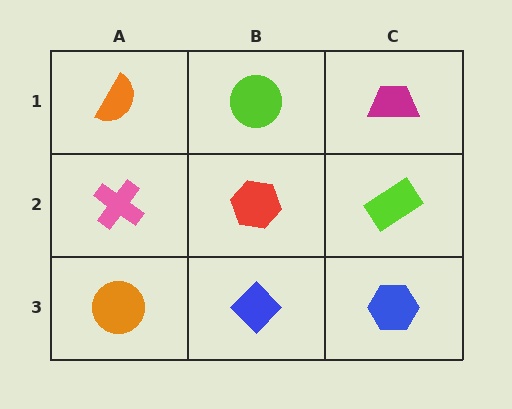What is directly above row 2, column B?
A lime circle.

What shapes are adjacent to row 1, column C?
A lime rectangle (row 2, column C), a lime circle (row 1, column B).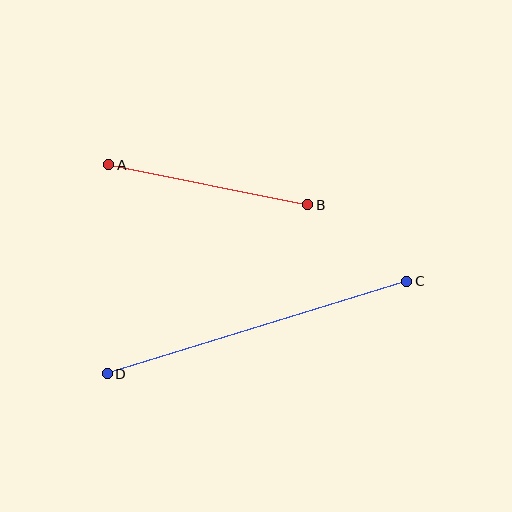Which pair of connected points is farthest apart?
Points C and D are farthest apart.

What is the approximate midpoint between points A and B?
The midpoint is at approximately (208, 185) pixels.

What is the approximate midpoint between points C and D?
The midpoint is at approximately (257, 328) pixels.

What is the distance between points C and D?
The distance is approximately 314 pixels.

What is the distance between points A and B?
The distance is approximately 203 pixels.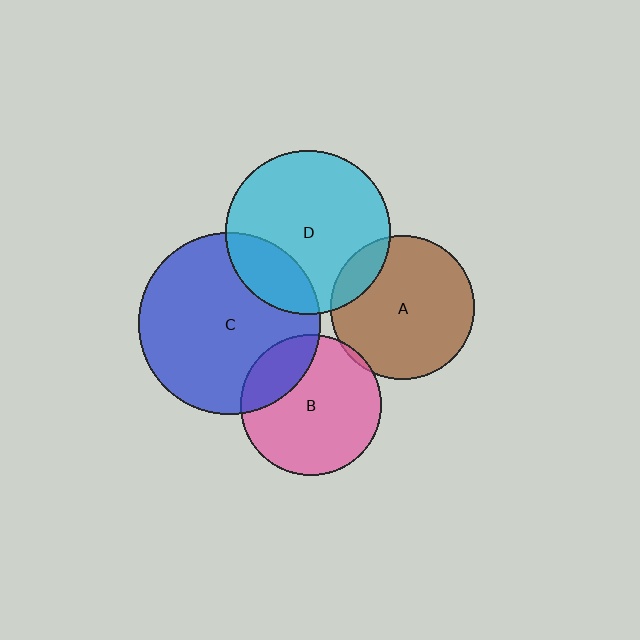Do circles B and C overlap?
Yes.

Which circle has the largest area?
Circle C (blue).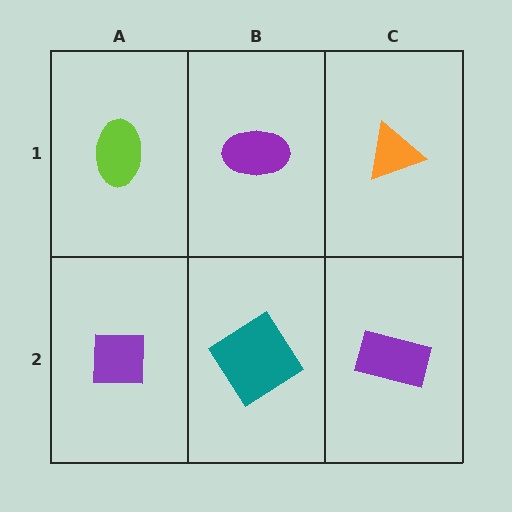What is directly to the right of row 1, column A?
A purple ellipse.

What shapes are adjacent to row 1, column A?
A purple square (row 2, column A), a purple ellipse (row 1, column B).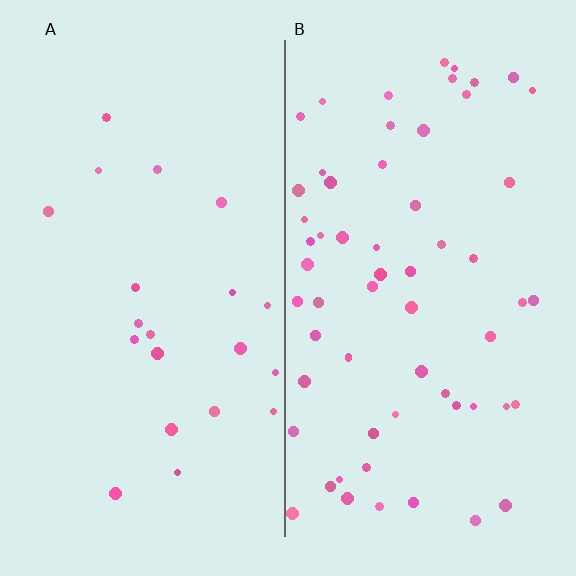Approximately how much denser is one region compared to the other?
Approximately 2.9× — region B over region A.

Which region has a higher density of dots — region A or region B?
B (the right).